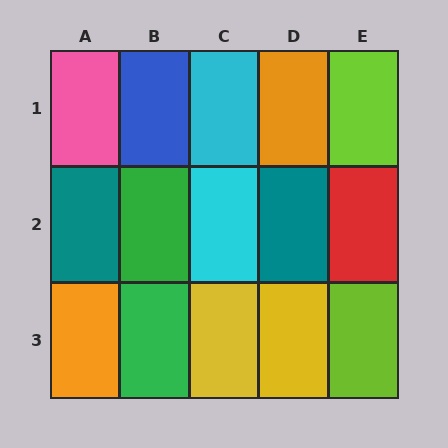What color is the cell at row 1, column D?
Orange.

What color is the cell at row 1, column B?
Blue.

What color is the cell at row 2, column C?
Cyan.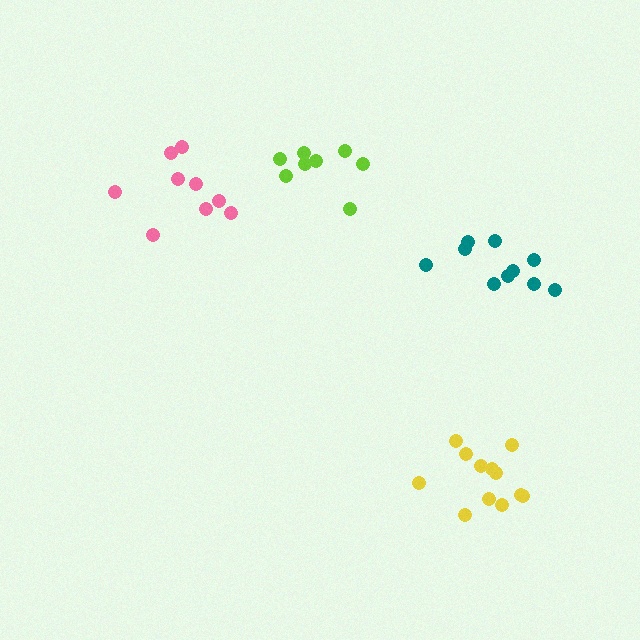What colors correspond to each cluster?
The clusters are colored: pink, teal, yellow, lime.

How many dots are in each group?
Group 1: 9 dots, Group 2: 10 dots, Group 3: 12 dots, Group 4: 8 dots (39 total).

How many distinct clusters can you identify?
There are 4 distinct clusters.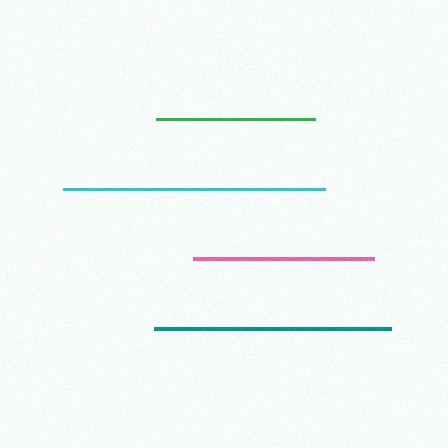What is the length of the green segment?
The green segment is approximately 158 pixels long.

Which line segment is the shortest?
The green line is the shortest at approximately 158 pixels.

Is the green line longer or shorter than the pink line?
The pink line is longer than the green line.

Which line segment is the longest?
The cyan line is the longest at approximately 262 pixels.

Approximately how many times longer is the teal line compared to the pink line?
The teal line is approximately 1.3 times the length of the pink line.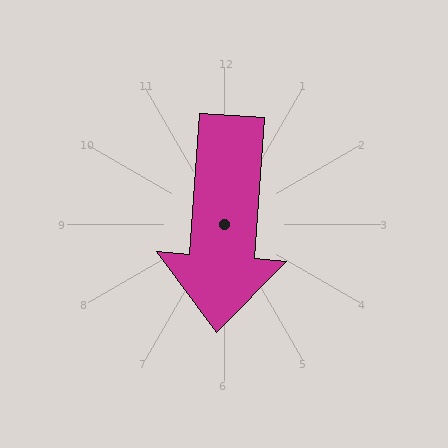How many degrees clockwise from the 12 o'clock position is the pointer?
Approximately 184 degrees.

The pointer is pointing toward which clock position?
Roughly 6 o'clock.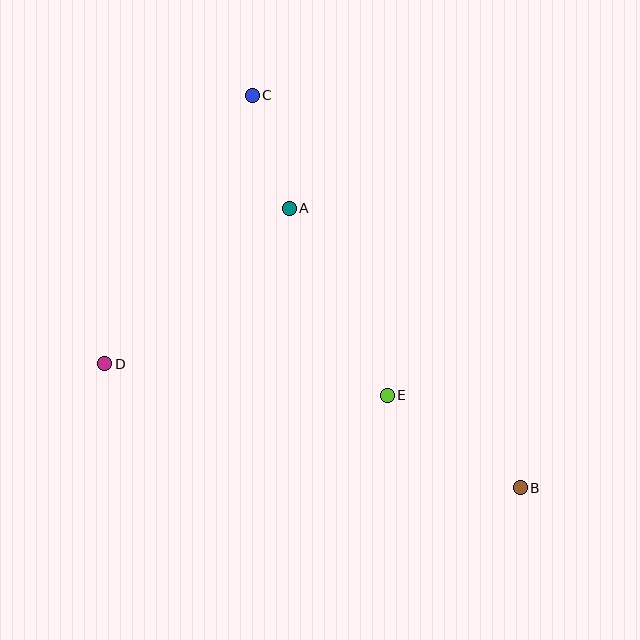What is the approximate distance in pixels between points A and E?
The distance between A and E is approximately 211 pixels.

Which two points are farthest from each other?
Points B and C are farthest from each other.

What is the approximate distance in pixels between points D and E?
The distance between D and E is approximately 284 pixels.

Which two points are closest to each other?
Points A and C are closest to each other.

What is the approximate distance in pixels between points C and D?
The distance between C and D is approximately 306 pixels.